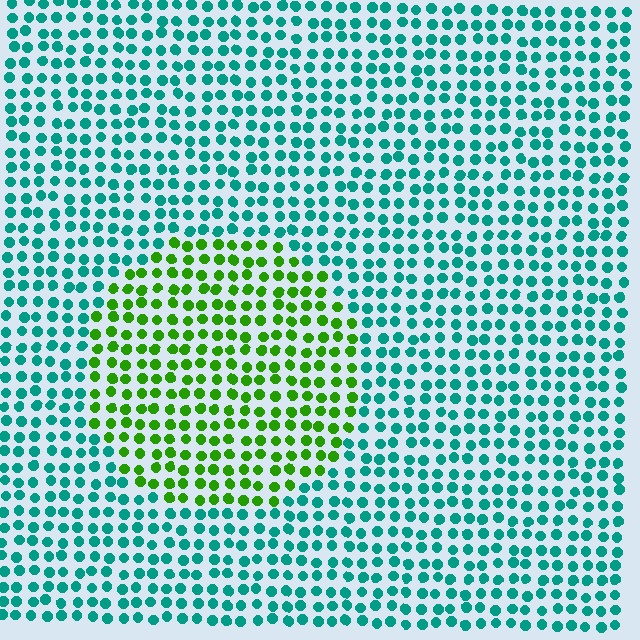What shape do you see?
I see a circle.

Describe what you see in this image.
The image is filled with small teal elements in a uniform arrangement. A circle-shaped region is visible where the elements are tinted to a slightly different hue, forming a subtle color boundary.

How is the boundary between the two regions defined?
The boundary is defined purely by a slight shift in hue (about 64 degrees). Spacing, size, and orientation are identical on both sides.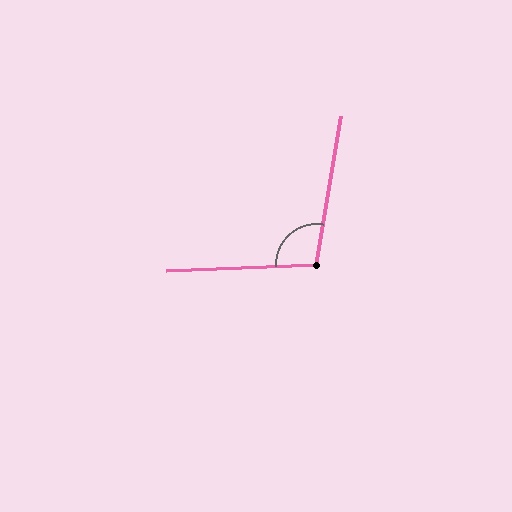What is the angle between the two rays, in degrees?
Approximately 102 degrees.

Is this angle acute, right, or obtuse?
It is obtuse.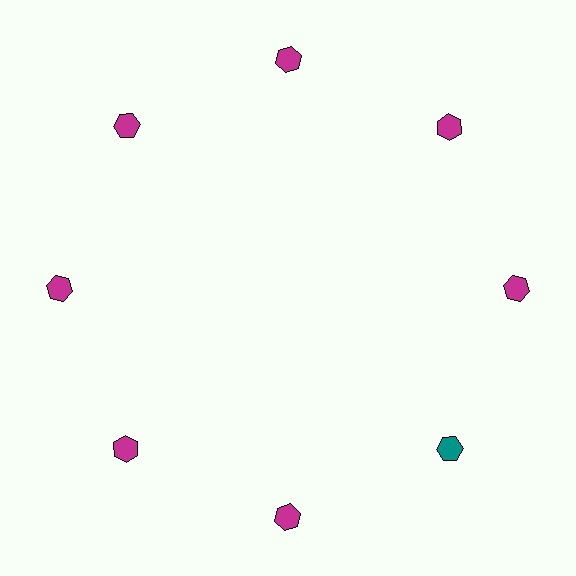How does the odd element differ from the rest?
It has a different color: teal instead of magenta.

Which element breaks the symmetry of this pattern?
The teal hexagon at roughly the 4 o'clock position breaks the symmetry. All other shapes are magenta hexagons.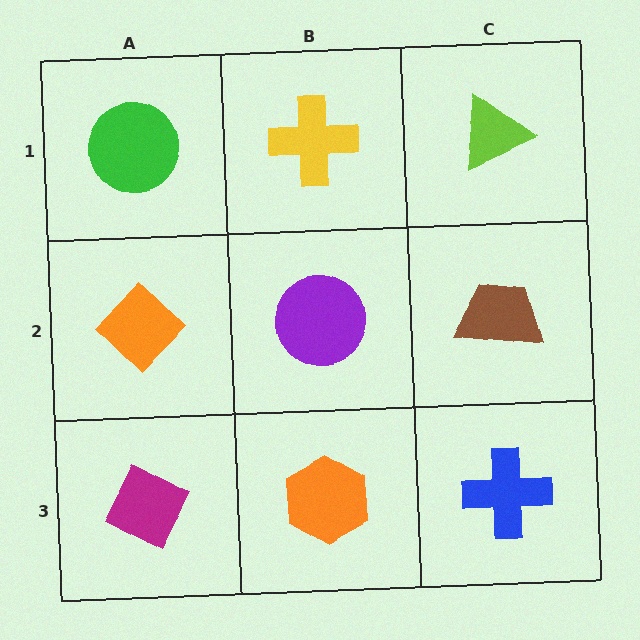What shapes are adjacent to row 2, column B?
A yellow cross (row 1, column B), an orange hexagon (row 3, column B), an orange diamond (row 2, column A), a brown trapezoid (row 2, column C).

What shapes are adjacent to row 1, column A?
An orange diamond (row 2, column A), a yellow cross (row 1, column B).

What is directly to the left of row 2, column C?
A purple circle.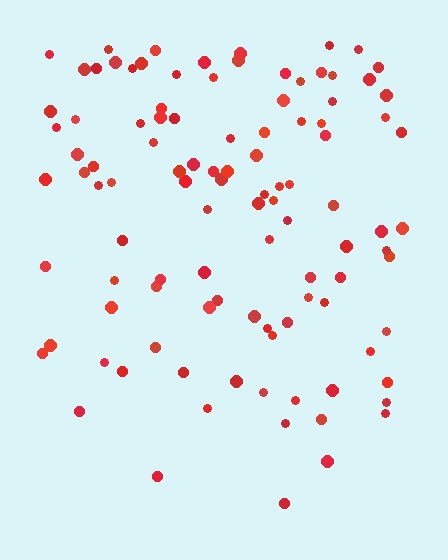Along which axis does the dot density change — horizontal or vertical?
Vertical.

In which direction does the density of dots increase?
From bottom to top, with the top side densest.